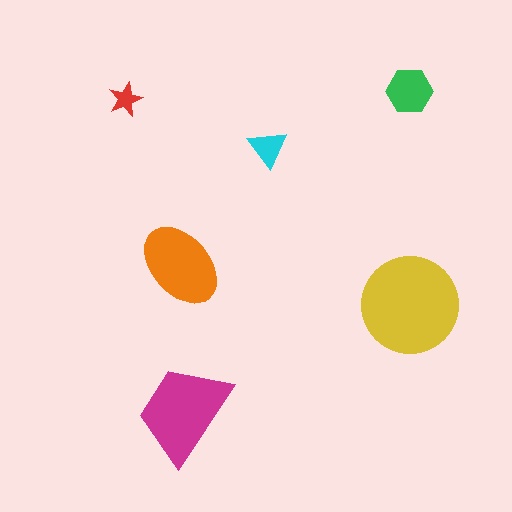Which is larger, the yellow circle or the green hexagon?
The yellow circle.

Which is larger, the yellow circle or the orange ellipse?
The yellow circle.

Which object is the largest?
The yellow circle.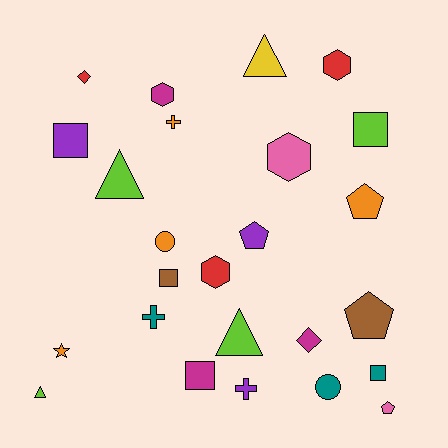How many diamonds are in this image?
There are 2 diamonds.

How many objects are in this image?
There are 25 objects.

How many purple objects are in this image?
There are 3 purple objects.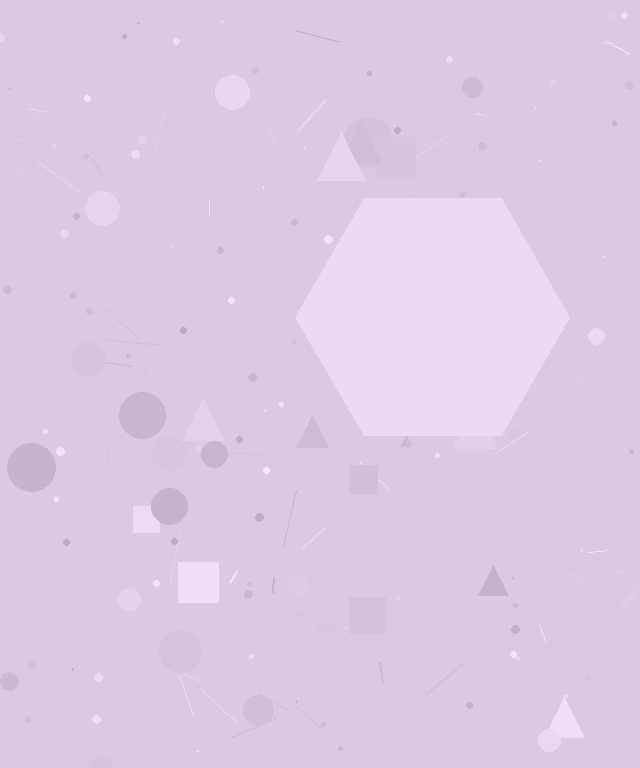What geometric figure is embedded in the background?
A hexagon is embedded in the background.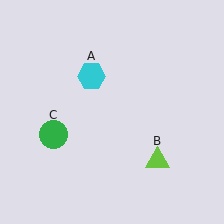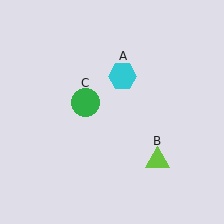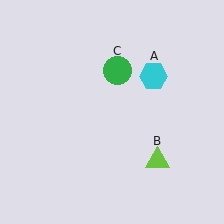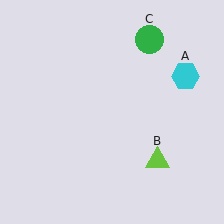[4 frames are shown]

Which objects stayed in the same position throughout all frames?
Lime triangle (object B) remained stationary.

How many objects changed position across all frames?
2 objects changed position: cyan hexagon (object A), green circle (object C).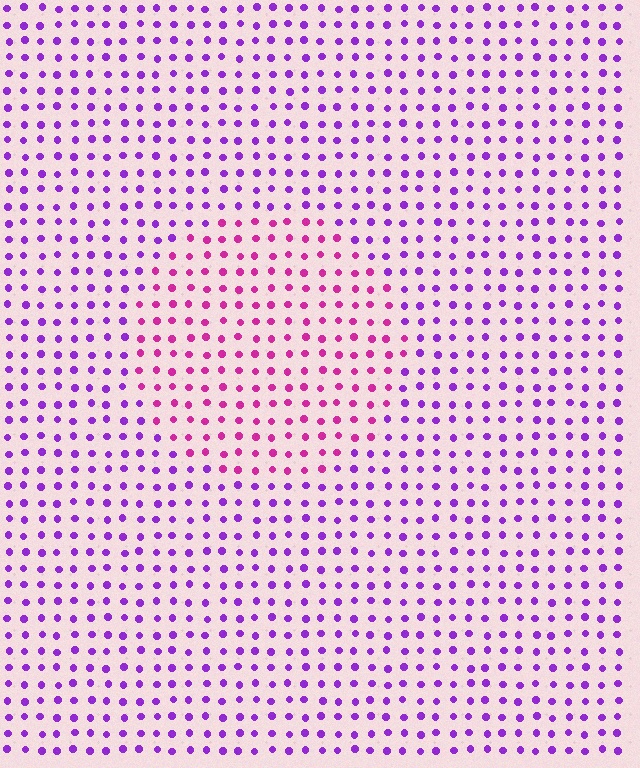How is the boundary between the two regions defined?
The boundary is defined purely by a slight shift in hue (about 40 degrees). Spacing, size, and orientation are identical on both sides.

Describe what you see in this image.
The image is filled with small purple elements in a uniform arrangement. A circle-shaped region is visible where the elements are tinted to a slightly different hue, forming a subtle color boundary.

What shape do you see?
I see a circle.